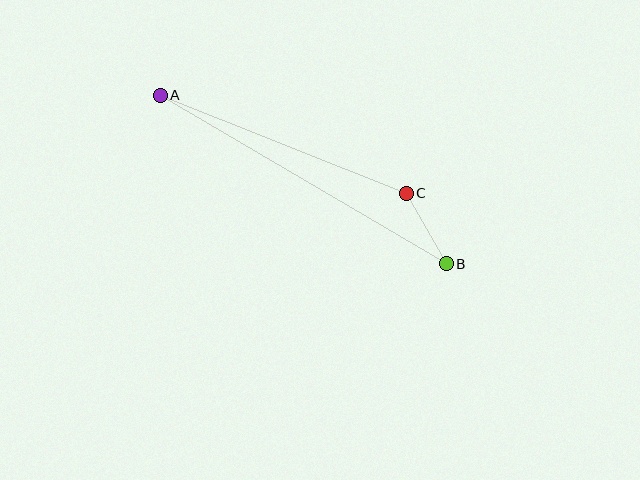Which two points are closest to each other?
Points B and C are closest to each other.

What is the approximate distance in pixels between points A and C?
The distance between A and C is approximately 265 pixels.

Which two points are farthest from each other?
Points A and B are farthest from each other.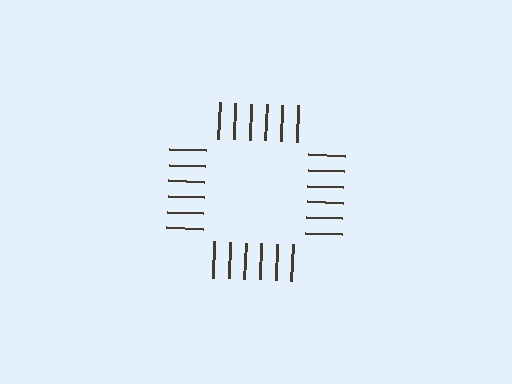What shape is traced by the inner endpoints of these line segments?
An illusory square — the line segments terminate on its edges but no continuous stroke is drawn.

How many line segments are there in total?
24 — 6 along each of the 4 edges.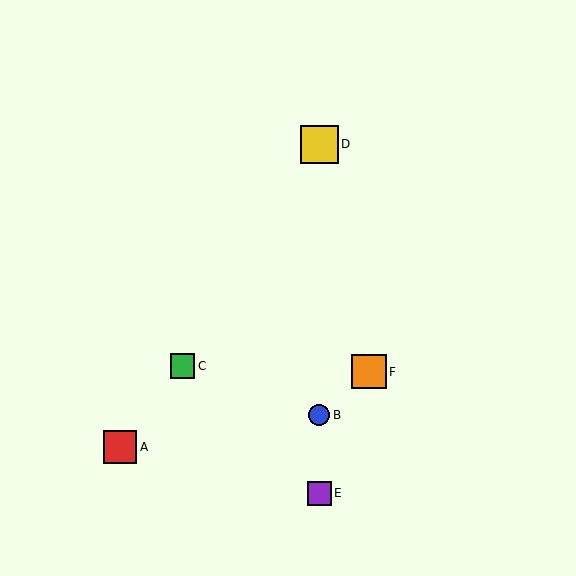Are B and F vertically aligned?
No, B is at x≈319 and F is at x≈369.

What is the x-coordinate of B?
Object B is at x≈319.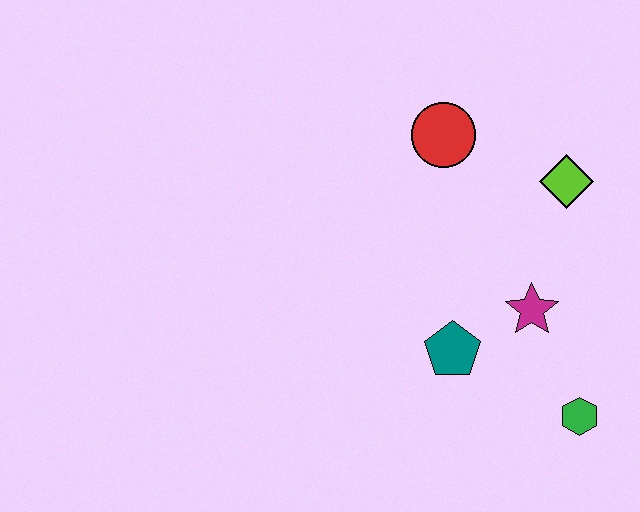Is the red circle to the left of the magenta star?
Yes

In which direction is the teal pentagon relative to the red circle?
The teal pentagon is below the red circle.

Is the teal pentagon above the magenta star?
No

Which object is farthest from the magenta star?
The red circle is farthest from the magenta star.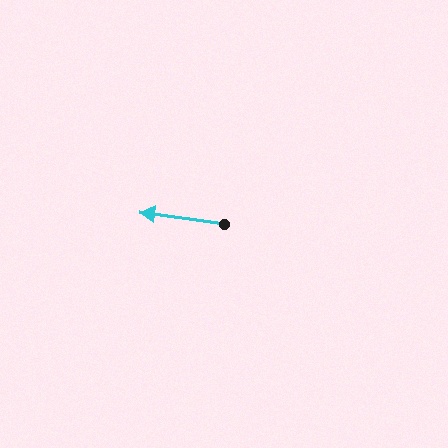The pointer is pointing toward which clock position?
Roughly 9 o'clock.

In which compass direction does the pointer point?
West.